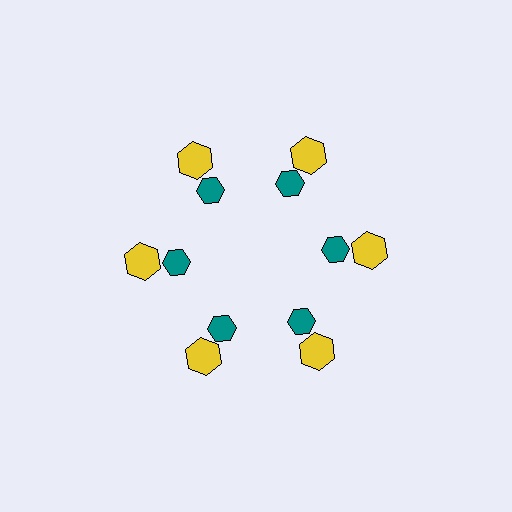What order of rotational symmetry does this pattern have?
This pattern has 6-fold rotational symmetry.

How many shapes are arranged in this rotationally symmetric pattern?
There are 12 shapes, arranged in 6 groups of 2.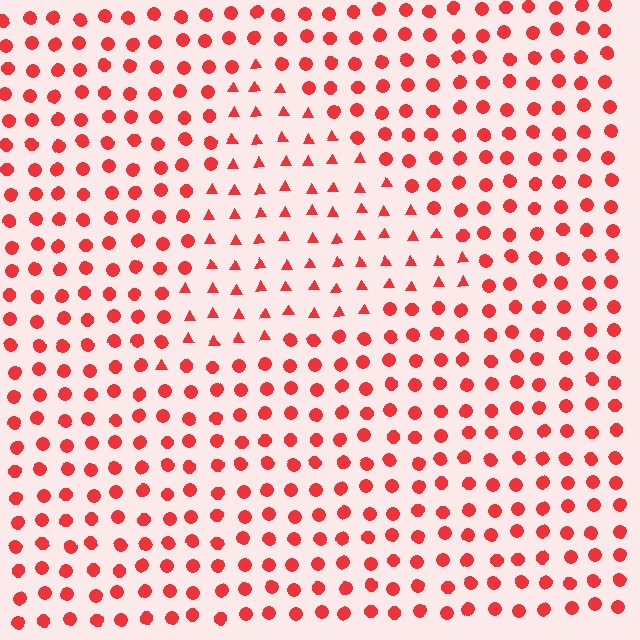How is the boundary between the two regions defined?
The boundary is defined by a change in element shape: triangles inside vs. circles outside. All elements share the same color and spacing.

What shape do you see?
I see a triangle.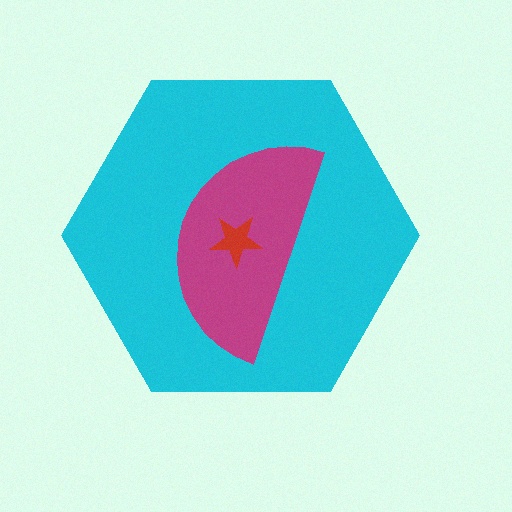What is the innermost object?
The red star.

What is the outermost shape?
The cyan hexagon.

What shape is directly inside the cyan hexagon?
The magenta semicircle.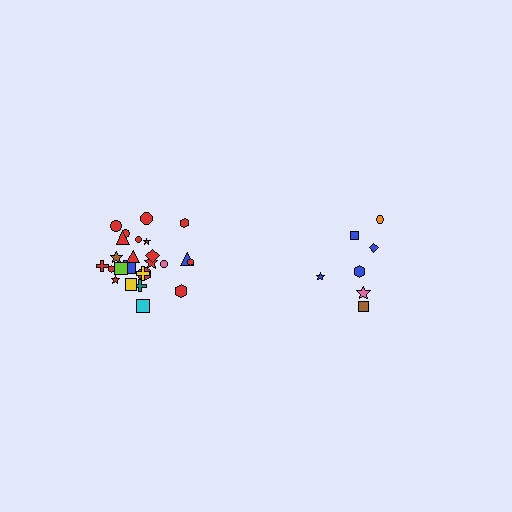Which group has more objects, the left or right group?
The left group.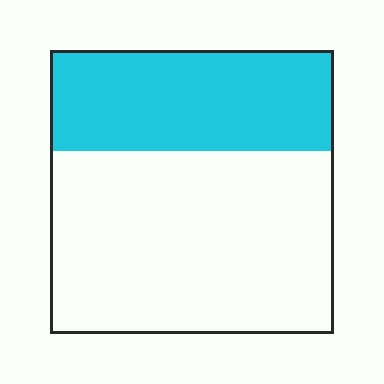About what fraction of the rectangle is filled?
About three eighths (3/8).